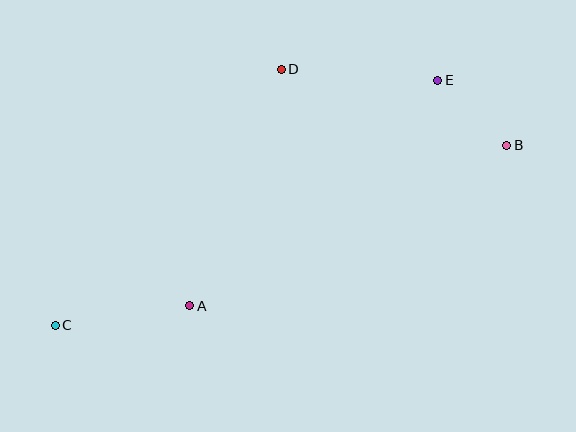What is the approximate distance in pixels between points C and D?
The distance between C and D is approximately 341 pixels.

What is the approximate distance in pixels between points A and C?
The distance between A and C is approximately 136 pixels.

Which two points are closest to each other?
Points B and E are closest to each other.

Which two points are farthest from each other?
Points B and C are farthest from each other.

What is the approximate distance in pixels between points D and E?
The distance between D and E is approximately 157 pixels.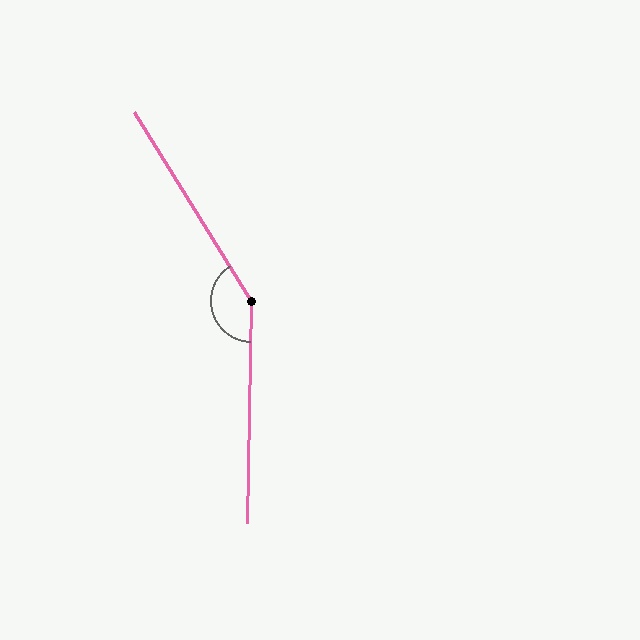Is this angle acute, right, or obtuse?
It is obtuse.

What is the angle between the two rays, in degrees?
Approximately 147 degrees.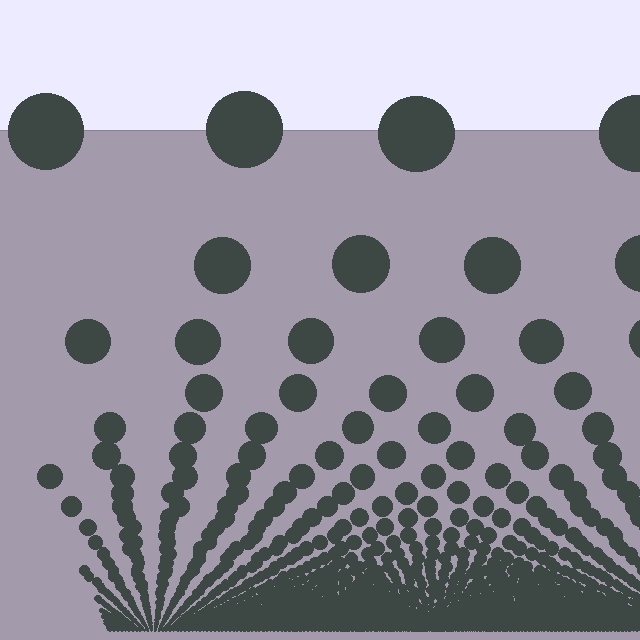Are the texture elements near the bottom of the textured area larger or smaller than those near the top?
Smaller. The gradient is inverted — elements near the bottom are smaller and denser.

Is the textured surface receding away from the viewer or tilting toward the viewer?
The surface appears to tilt toward the viewer. Texture elements get larger and sparser toward the top.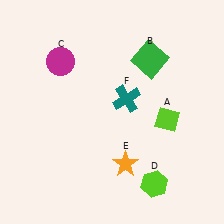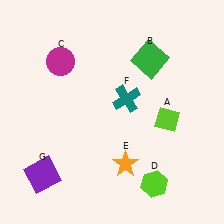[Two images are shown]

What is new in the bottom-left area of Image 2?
A purple square (G) was added in the bottom-left area of Image 2.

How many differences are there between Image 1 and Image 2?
There is 1 difference between the two images.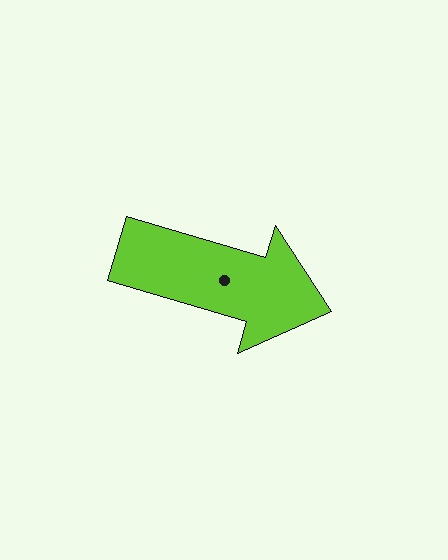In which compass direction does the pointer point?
East.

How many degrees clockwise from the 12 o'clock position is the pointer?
Approximately 107 degrees.